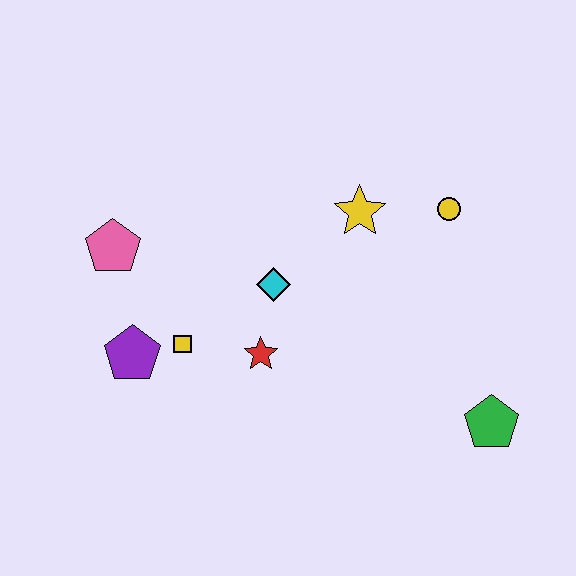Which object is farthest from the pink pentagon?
The green pentagon is farthest from the pink pentagon.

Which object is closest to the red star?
The cyan diamond is closest to the red star.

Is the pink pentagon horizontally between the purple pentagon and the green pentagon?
No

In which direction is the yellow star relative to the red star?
The yellow star is above the red star.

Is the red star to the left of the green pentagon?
Yes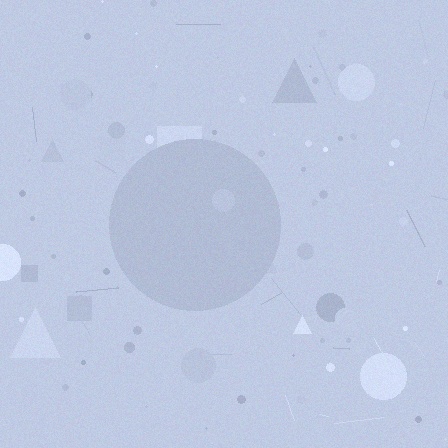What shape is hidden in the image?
A circle is hidden in the image.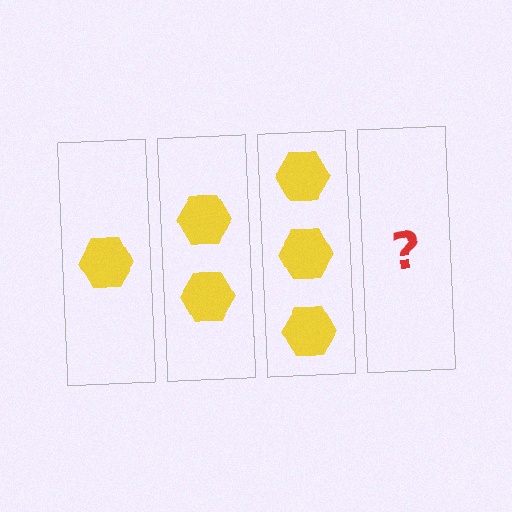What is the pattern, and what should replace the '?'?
The pattern is that each step adds one more hexagon. The '?' should be 4 hexagons.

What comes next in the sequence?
The next element should be 4 hexagons.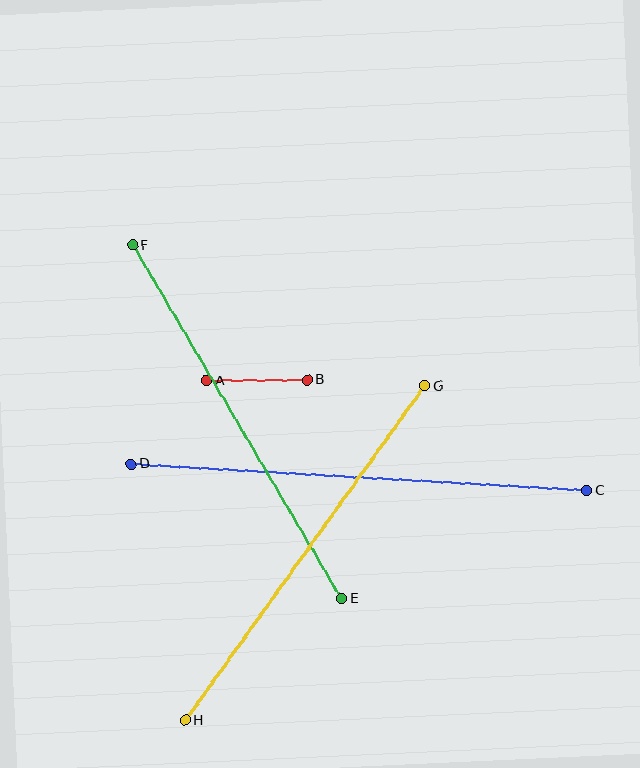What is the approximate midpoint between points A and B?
The midpoint is at approximately (257, 380) pixels.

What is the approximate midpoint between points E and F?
The midpoint is at approximately (237, 422) pixels.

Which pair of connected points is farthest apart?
Points C and D are farthest apart.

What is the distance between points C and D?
The distance is approximately 457 pixels.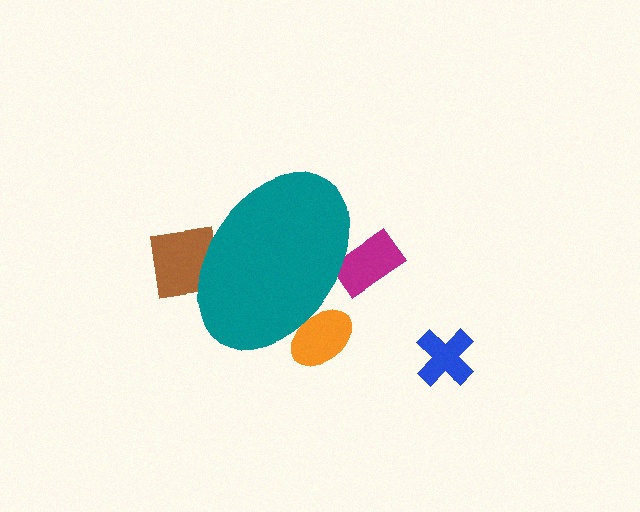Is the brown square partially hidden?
Yes, the brown square is partially hidden behind the teal ellipse.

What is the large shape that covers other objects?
A teal ellipse.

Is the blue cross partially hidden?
No, the blue cross is fully visible.